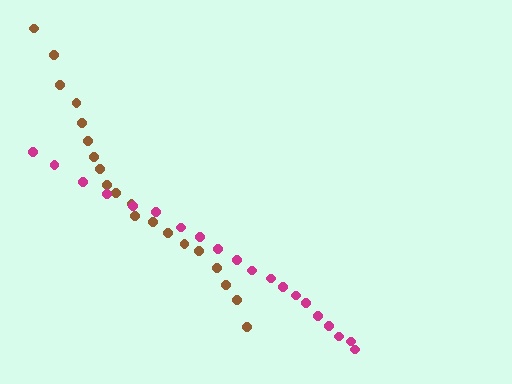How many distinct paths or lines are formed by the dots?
There are 2 distinct paths.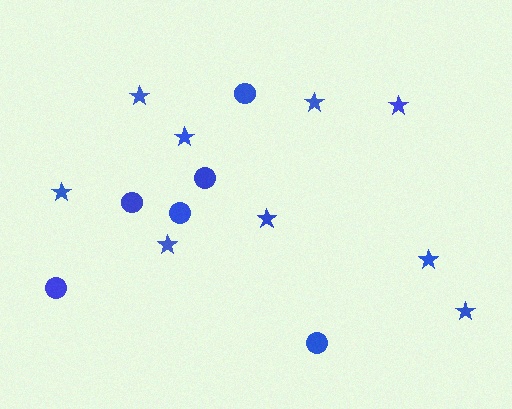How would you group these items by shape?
There are 2 groups: one group of stars (9) and one group of circles (6).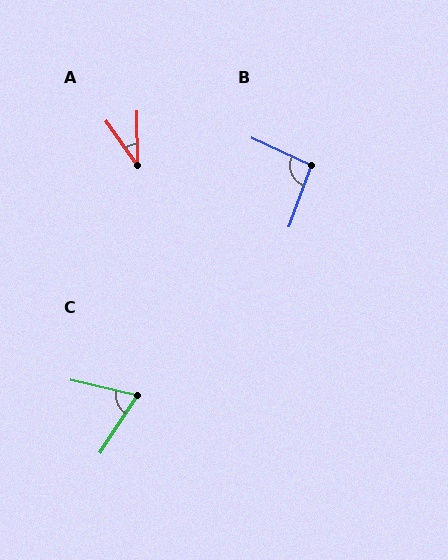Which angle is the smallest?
A, at approximately 35 degrees.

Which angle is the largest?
B, at approximately 94 degrees.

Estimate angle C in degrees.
Approximately 70 degrees.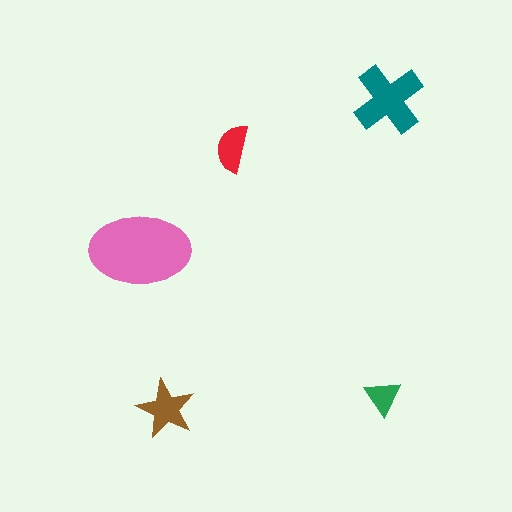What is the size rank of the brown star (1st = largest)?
3rd.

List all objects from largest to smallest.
The pink ellipse, the teal cross, the brown star, the red semicircle, the green triangle.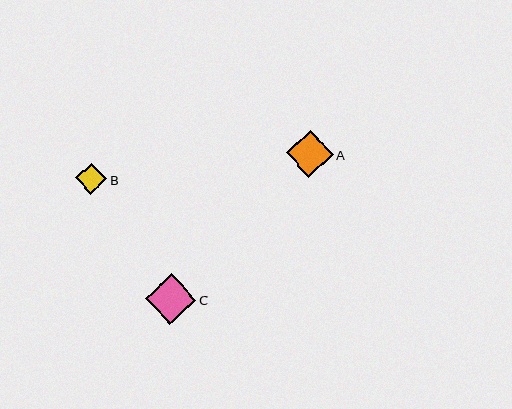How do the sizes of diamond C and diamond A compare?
Diamond C and diamond A are approximately the same size.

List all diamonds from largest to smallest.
From largest to smallest: C, A, B.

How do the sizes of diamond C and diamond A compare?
Diamond C and diamond A are approximately the same size.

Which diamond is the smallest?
Diamond B is the smallest with a size of approximately 31 pixels.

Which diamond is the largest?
Diamond C is the largest with a size of approximately 51 pixels.